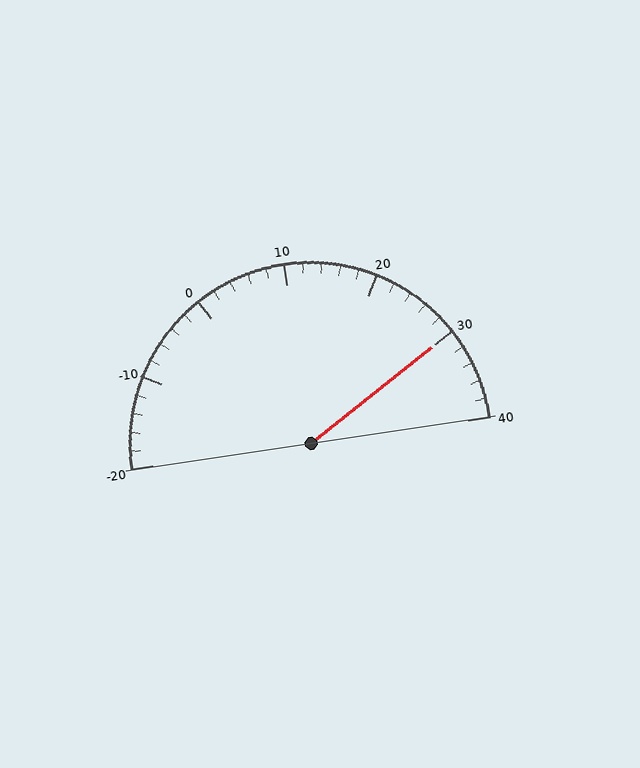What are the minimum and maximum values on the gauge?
The gauge ranges from -20 to 40.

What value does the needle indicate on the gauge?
The needle indicates approximately 30.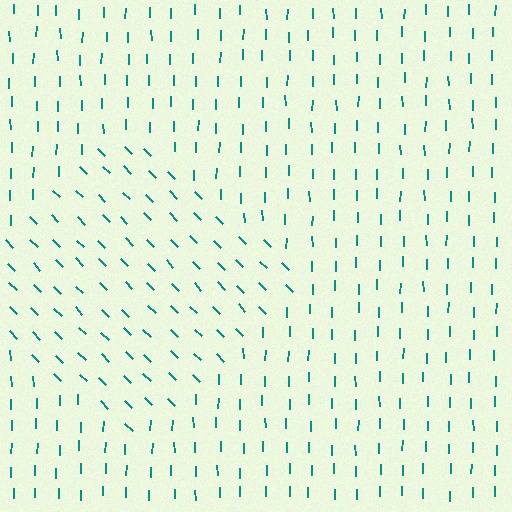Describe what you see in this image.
The image is filled with small teal line segments. A diamond region in the image has lines oriented differently from the surrounding lines, creating a visible texture boundary.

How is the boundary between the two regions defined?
The boundary is defined purely by a change in line orientation (approximately 45 degrees difference). All lines are the same color and thickness.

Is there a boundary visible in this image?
Yes, there is a texture boundary formed by a change in line orientation.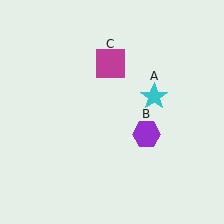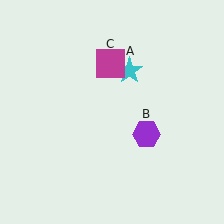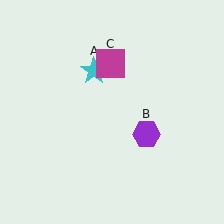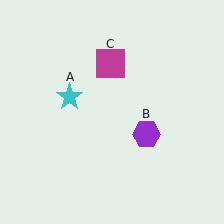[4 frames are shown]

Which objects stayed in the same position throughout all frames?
Purple hexagon (object B) and magenta square (object C) remained stationary.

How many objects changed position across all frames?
1 object changed position: cyan star (object A).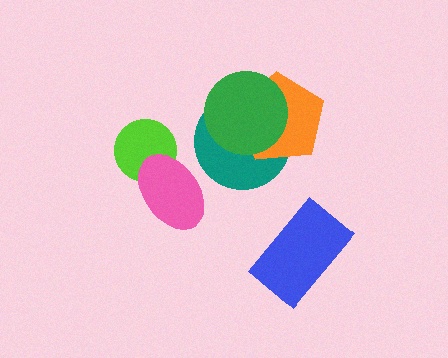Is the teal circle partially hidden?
Yes, it is partially covered by another shape.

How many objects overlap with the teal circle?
2 objects overlap with the teal circle.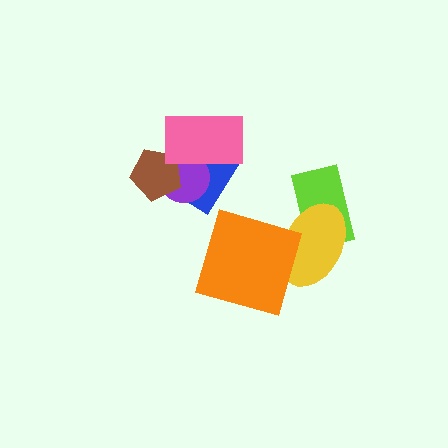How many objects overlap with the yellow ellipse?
2 objects overlap with the yellow ellipse.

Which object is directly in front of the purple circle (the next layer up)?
The brown pentagon is directly in front of the purple circle.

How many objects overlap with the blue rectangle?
3 objects overlap with the blue rectangle.